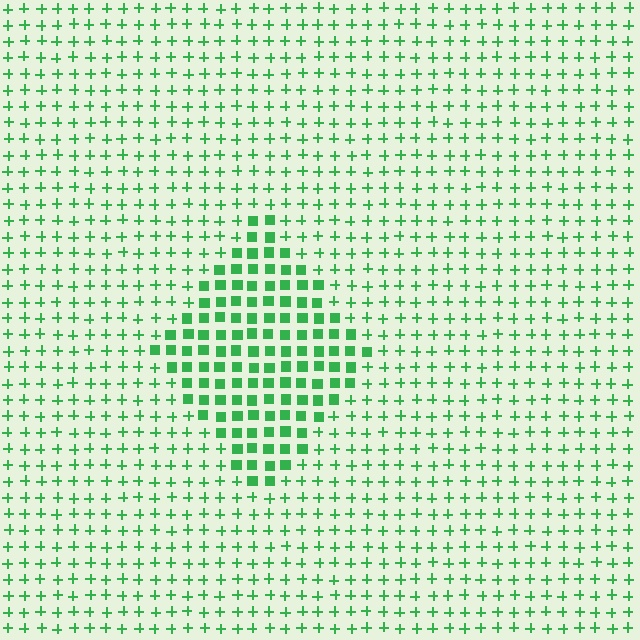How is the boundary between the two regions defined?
The boundary is defined by a change in element shape: squares inside vs. plus signs outside. All elements share the same color and spacing.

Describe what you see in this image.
The image is filled with small green elements arranged in a uniform grid. A diamond-shaped region contains squares, while the surrounding area contains plus signs. The boundary is defined purely by the change in element shape.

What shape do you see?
I see a diamond.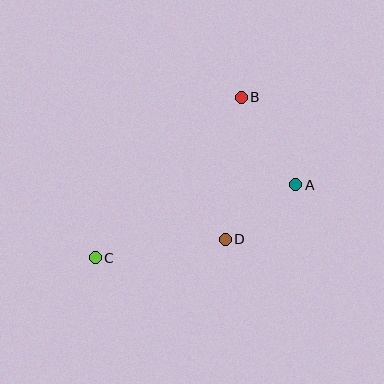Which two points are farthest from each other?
Points B and C are farthest from each other.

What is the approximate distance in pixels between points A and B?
The distance between A and B is approximately 103 pixels.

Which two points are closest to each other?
Points A and D are closest to each other.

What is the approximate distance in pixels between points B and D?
The distance between B and D is approximately 143 pixels.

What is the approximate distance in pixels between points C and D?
The distance between C and D is approximately 131 pixels.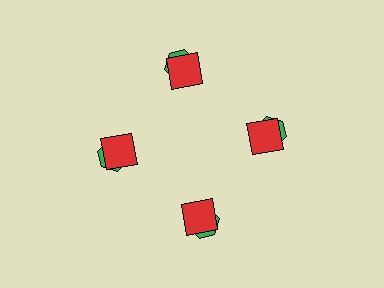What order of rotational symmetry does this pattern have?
This pattern has 4-fold rotational symmetry.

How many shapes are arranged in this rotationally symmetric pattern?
There are 8 shapes, arranged in 4 groups of 2.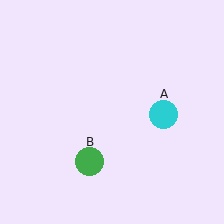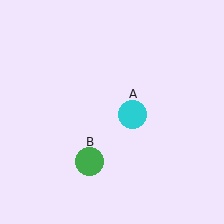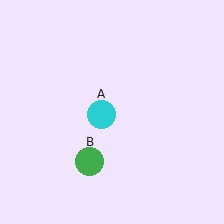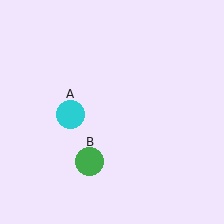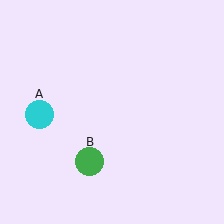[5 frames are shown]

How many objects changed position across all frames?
1 object changed position: cyan circle (object A).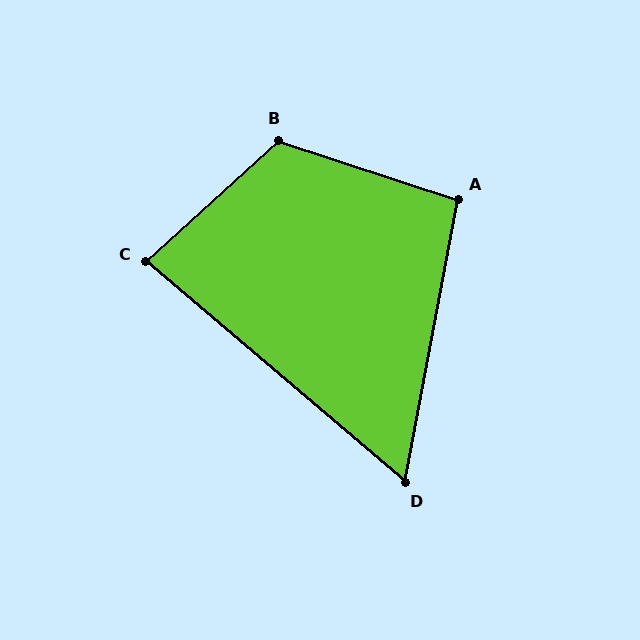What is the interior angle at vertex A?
Approximately 97 degrees (obtuse).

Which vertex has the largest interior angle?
B, at approximately 120 degrees.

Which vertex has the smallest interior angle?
D, at approximately 60 degrees.